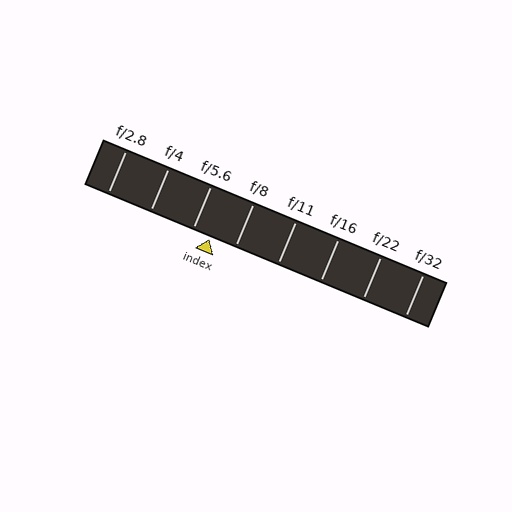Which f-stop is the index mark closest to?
The index mark is closest to f/5.6.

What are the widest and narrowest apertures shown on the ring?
The widest aperture shown is f/2.8 and the narrowest is f/32.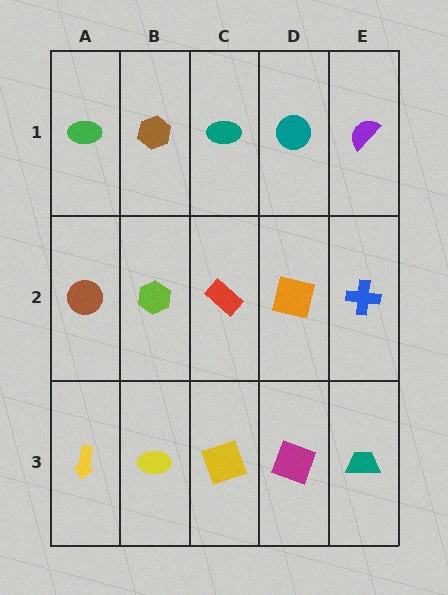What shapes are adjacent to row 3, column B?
A lime hexagon (row 2, column B), a yellow arrow (row 3, column A), a yellow square (row 3, column C).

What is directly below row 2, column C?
A yellow square.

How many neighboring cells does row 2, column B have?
4.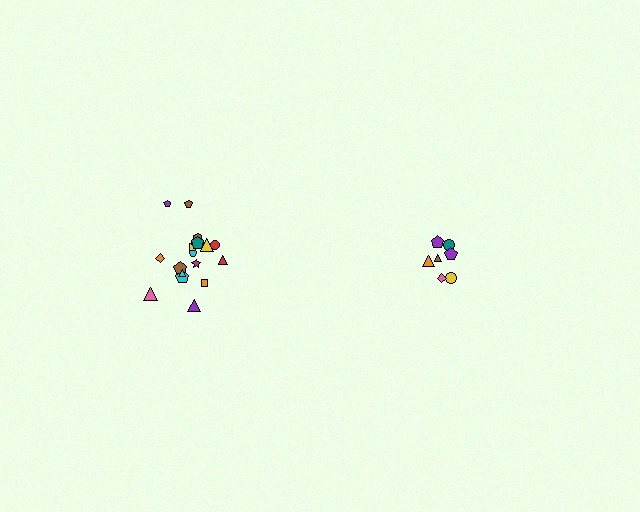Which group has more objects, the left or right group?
The left group.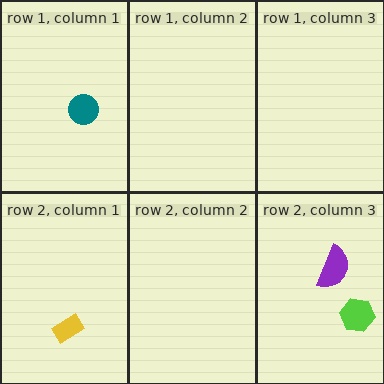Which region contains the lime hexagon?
The row 2, column 3 region.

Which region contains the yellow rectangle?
The row 2, column 1 region.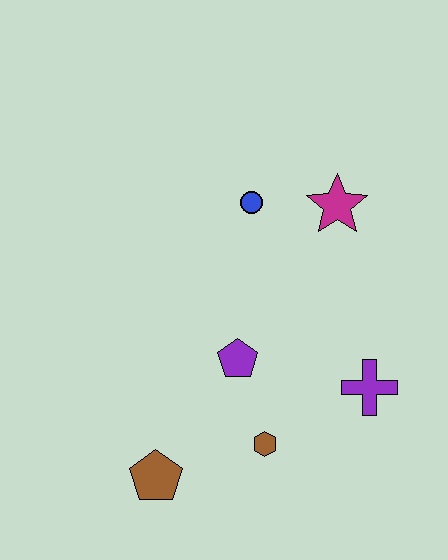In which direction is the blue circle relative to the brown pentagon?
The blue circle is above the brown pentagon.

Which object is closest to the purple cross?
The brown hexagon is closest to the purple cross.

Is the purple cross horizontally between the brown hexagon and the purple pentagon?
No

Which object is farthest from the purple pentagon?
The magenta star is farthest from the purple pentagon.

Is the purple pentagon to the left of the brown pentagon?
No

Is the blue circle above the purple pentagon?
Yes